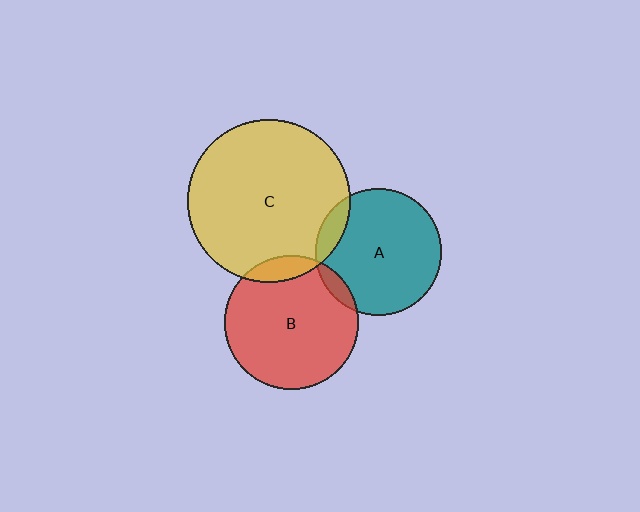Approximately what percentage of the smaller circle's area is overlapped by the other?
Approximately 10%.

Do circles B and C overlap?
Yes.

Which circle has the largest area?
Circle C (yellow).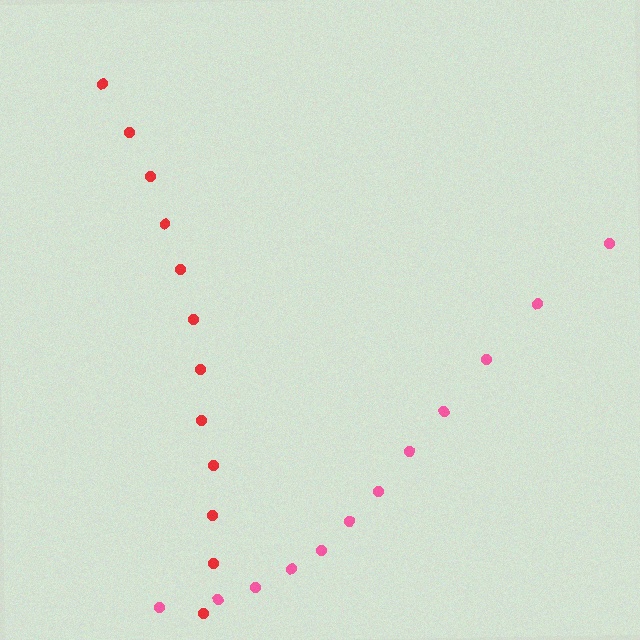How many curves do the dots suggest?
There are 2 distinct paths.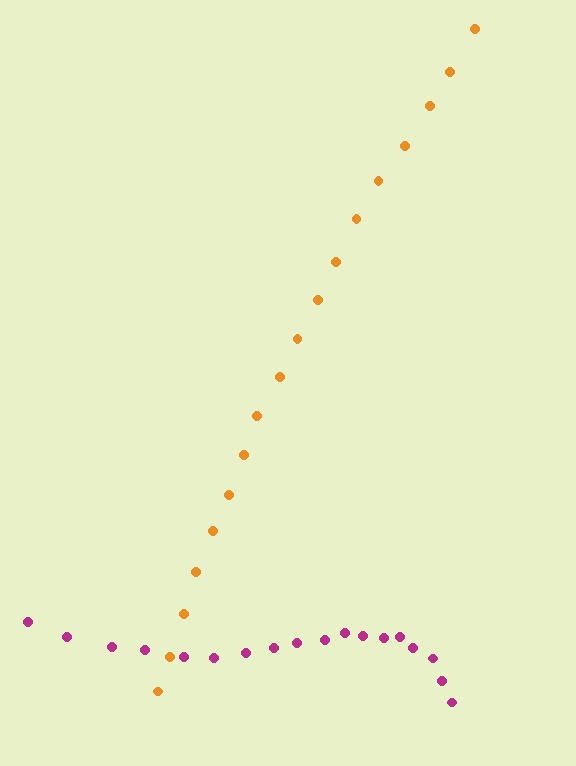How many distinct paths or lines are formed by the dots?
There are 2 distinct paths.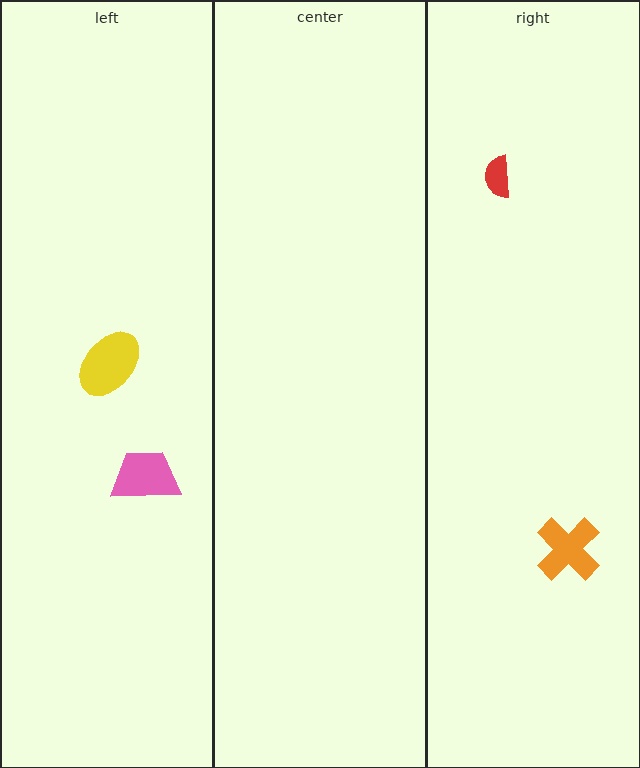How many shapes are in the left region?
2.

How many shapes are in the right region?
2.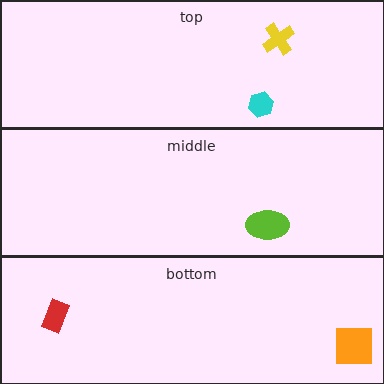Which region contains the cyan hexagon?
The top region.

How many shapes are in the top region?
2.